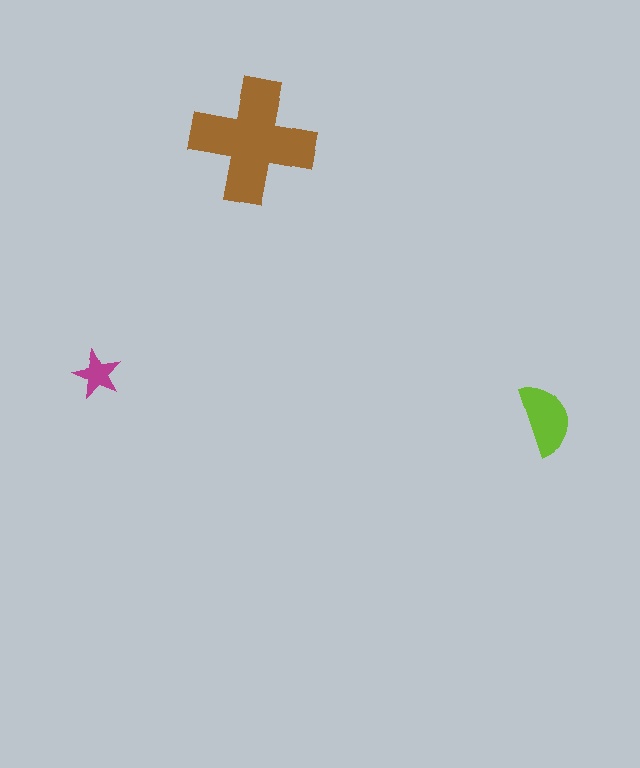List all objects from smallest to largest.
The magenta star, the lime semicircle, the brown cross.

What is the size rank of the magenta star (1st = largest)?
3rd.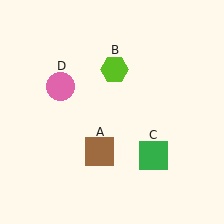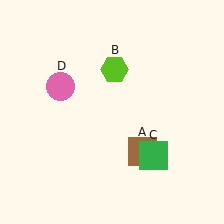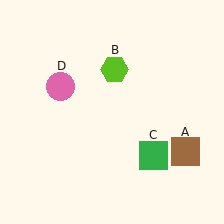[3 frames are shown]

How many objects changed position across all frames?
1 object changed position: brown square (object A).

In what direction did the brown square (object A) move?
The brown square (object A) moved right.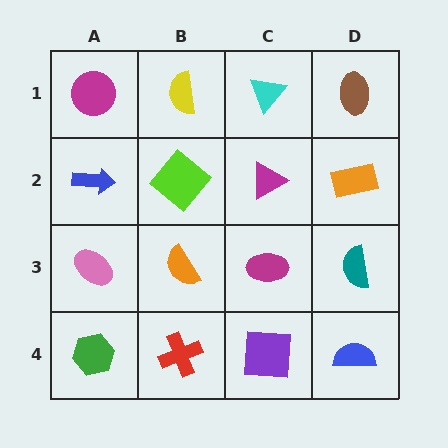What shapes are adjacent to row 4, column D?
A teal semicircle (row 3, column D), a purple square (row 4, column C).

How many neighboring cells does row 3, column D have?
3.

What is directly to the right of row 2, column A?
A lime diamond.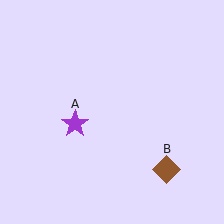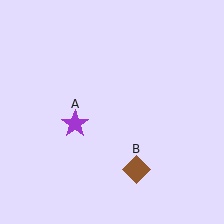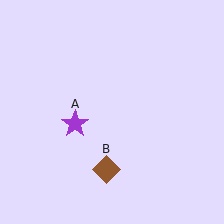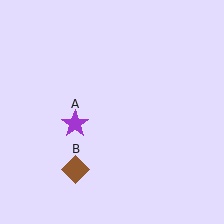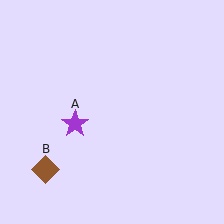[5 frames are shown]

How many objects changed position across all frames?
1 object changed position: brown diamond (object B).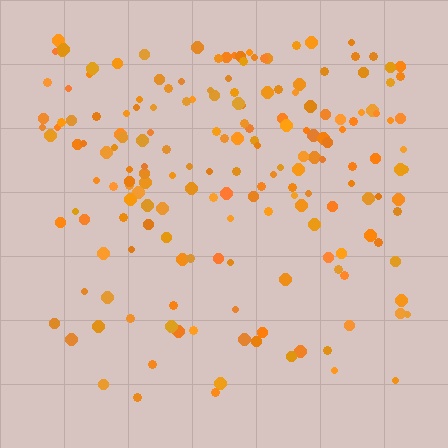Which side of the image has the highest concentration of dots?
The top.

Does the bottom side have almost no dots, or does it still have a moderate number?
Still a moderate number, just noticeably fewer than the top.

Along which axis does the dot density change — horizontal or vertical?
Vertical.